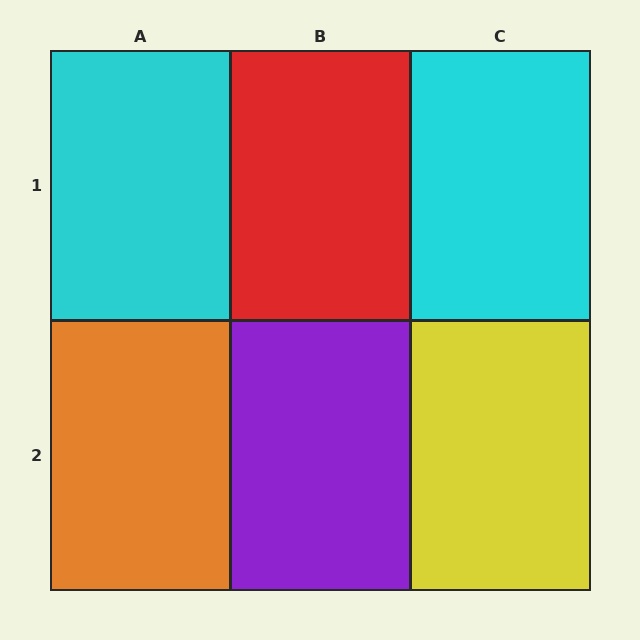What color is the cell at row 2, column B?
Purple.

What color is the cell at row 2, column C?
Yellow.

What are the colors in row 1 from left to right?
Cyan, red, cyan.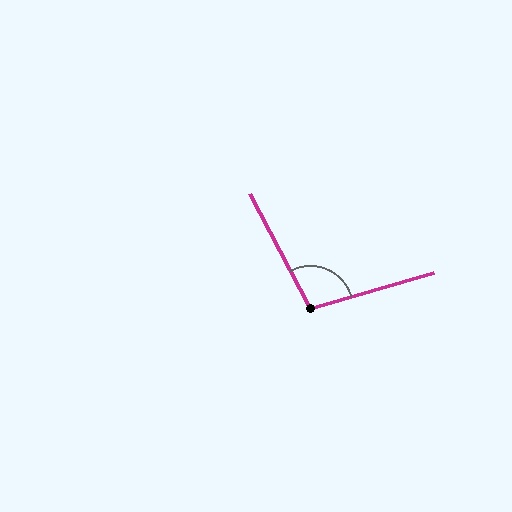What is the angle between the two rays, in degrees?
Approximately 102 degrees.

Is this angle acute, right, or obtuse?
It is obtuse.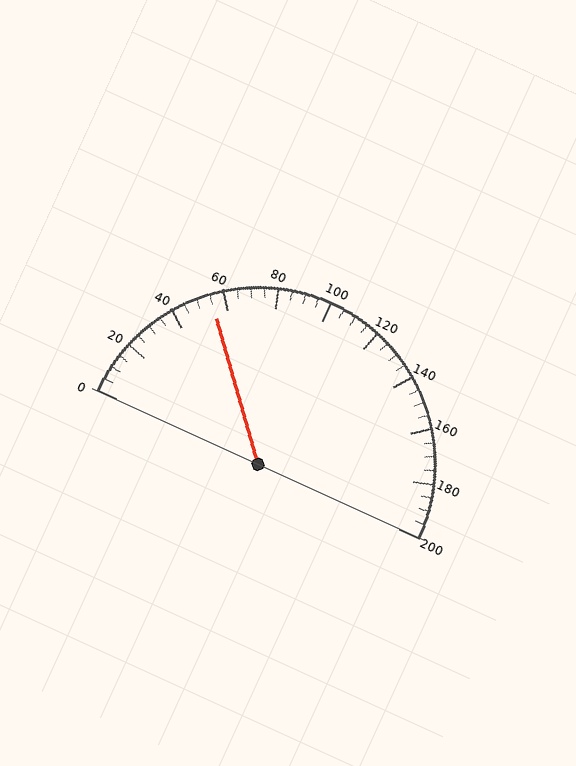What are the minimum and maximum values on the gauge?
The gauge ranges from 0 to 200.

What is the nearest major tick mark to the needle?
The nearest major tick mark is 60.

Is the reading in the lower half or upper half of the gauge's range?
The reading is in the lower half of the range (0 to 200).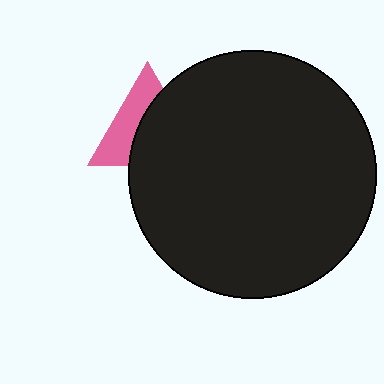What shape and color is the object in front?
The object in front is a black circle.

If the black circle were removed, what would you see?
You would see the complete pink triangle.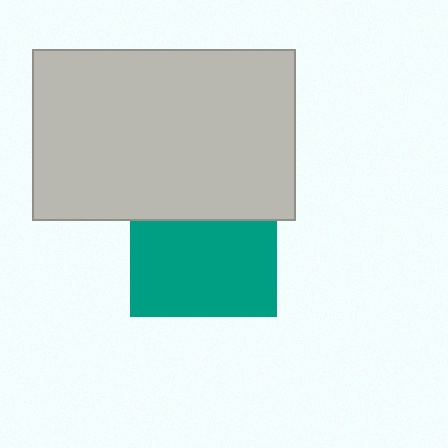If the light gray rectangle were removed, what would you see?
You would see the complete teal square.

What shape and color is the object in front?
The object in front is a light gray rectangle.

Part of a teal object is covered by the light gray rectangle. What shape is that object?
It is a square.